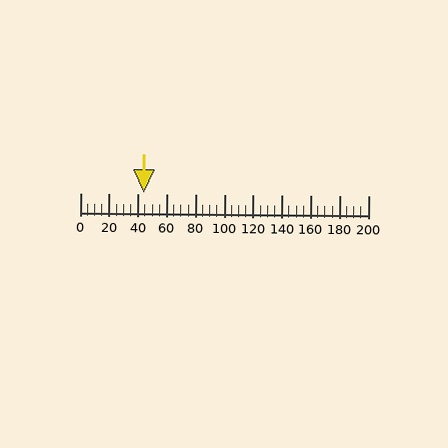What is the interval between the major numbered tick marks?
The major tick marks are spaced 20 units apart.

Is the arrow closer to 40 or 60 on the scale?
The arrow is closer to 40.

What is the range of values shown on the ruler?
The ruler shows values from 0 to 200.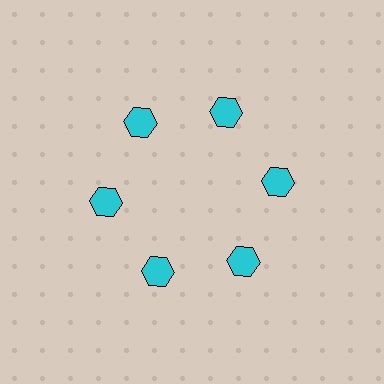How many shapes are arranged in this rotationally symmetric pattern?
There are 6 shapes, arranged in 6 groups of 1.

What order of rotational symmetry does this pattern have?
This pattern has 6-fold rotational symmetry.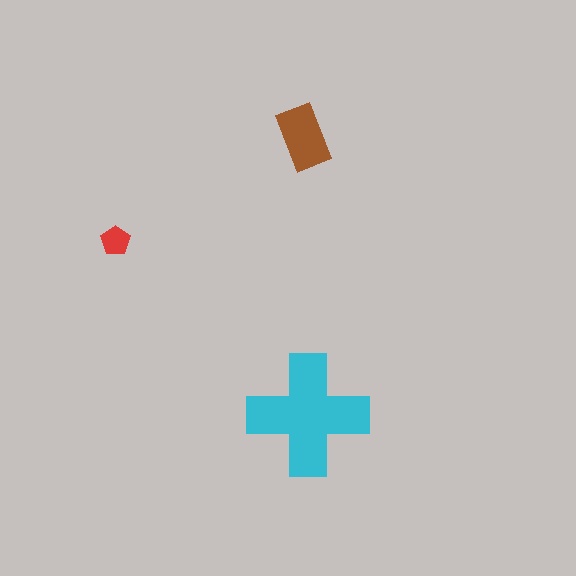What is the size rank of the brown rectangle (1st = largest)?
2nd.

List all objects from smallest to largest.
The red pentagon, the brown rectangle, the cyan cross.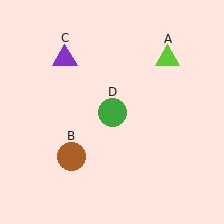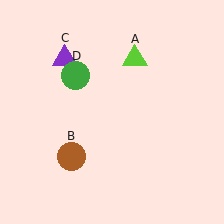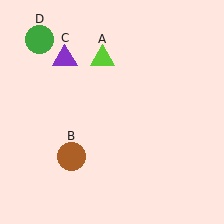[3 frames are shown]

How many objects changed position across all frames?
2 objects changed position: lime triangle (object A), green circle (object D).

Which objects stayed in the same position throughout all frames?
Brown circle (object B) and purple triangle (object C) remained stationary.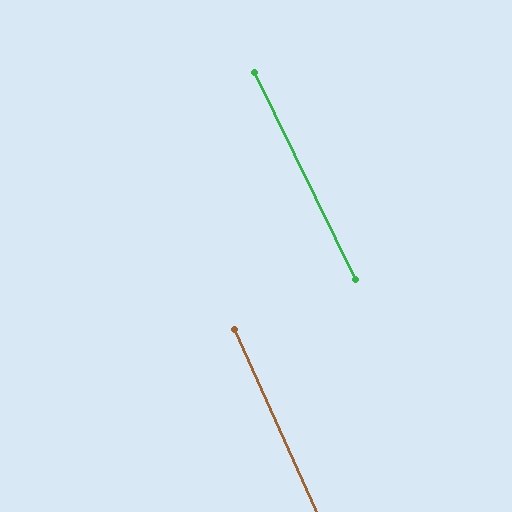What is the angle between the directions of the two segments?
Approximately 2 degrees.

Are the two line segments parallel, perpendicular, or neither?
Parallel — their directions differ by only 1.6°.